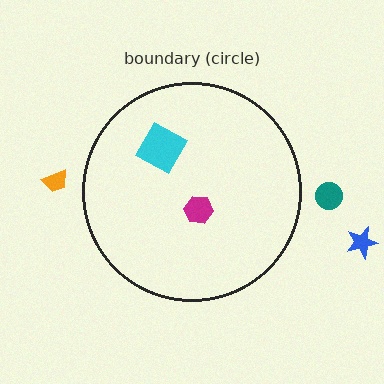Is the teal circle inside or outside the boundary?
Outside.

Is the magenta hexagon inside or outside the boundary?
Inside.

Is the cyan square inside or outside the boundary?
Inside.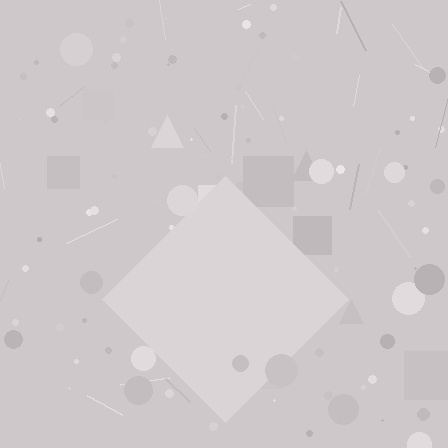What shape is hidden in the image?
A diamond is hidden in the image.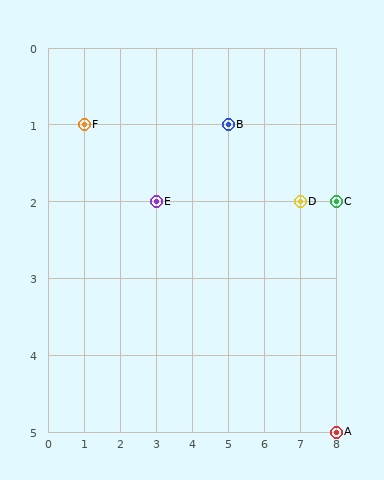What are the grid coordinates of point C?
Point C is at grid coordinates (8, 2).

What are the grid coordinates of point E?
Point E is at grid coordinates (3, 2).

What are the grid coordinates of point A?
Point A is at grid coordinates (8, 5).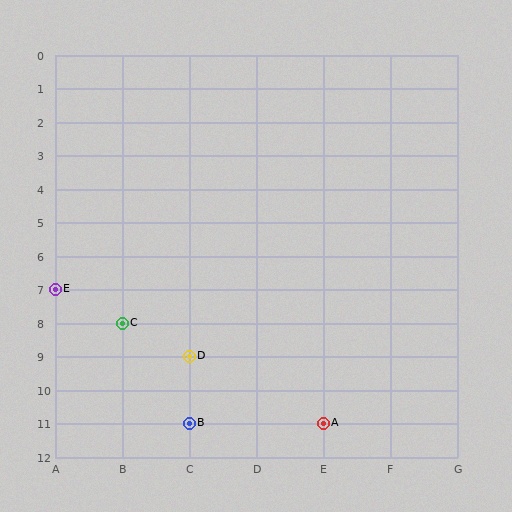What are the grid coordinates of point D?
Point D is at grid coordinates (C, 9).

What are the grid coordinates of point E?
Point E is at grid coordinates (A, 7).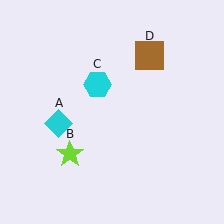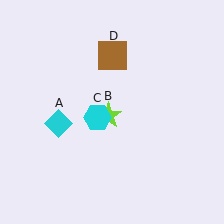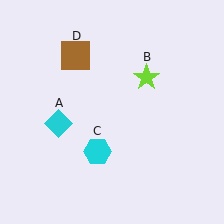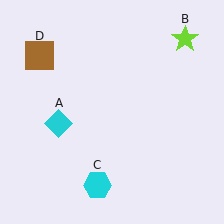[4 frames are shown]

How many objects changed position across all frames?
3 objects changed position: lime star (object B), cyan hexagon (object C), brown square (object D).